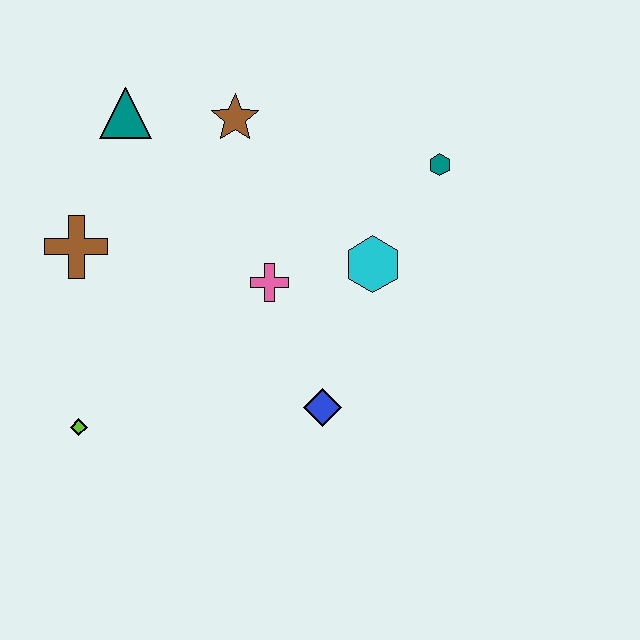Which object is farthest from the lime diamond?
The teal hexagon is farthest from the lime diamond.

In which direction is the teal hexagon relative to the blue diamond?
The teal hexagon is above the blue diamond.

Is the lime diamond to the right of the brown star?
No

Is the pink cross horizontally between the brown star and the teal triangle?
No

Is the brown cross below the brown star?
Yes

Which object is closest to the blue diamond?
The pink cross is closest to the blue diamond.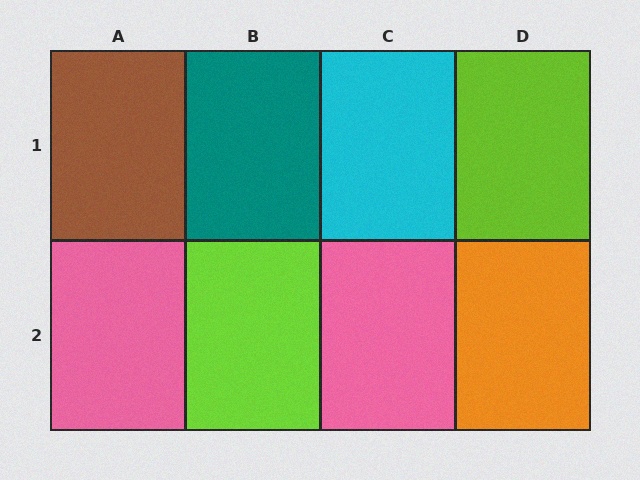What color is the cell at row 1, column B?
Teal.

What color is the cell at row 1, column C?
Cyan.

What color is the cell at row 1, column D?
Lime.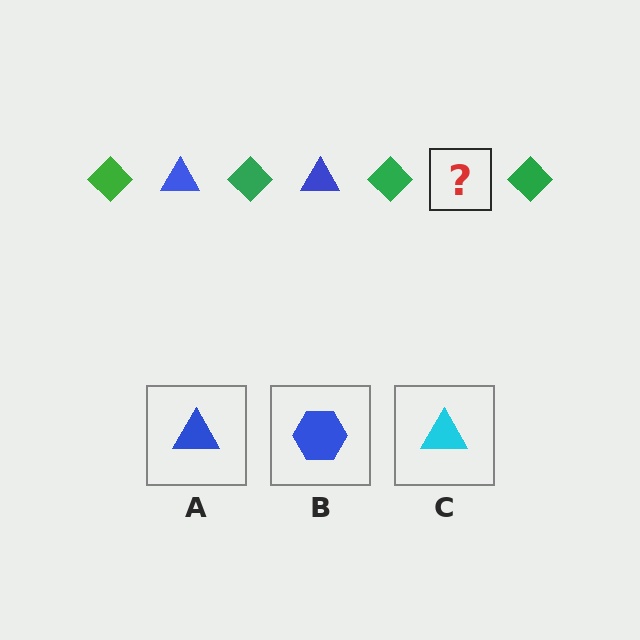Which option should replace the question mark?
Option A.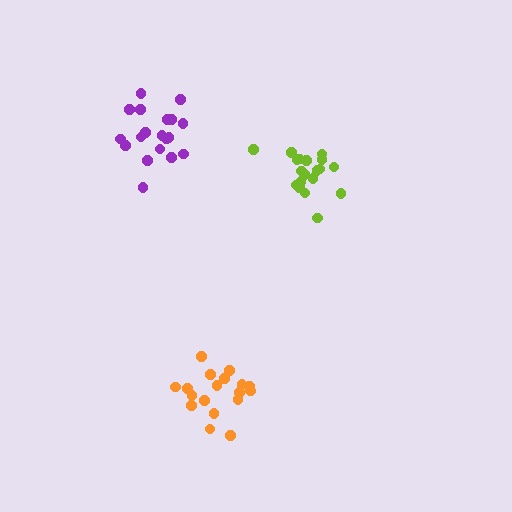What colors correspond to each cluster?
The clusters are colored: orange, lime, purple.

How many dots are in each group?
Group 1: 18 dots, Group 2: 19 dots, Group 3: 19 dots (56 total).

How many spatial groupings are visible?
There are 3 spatial groupings.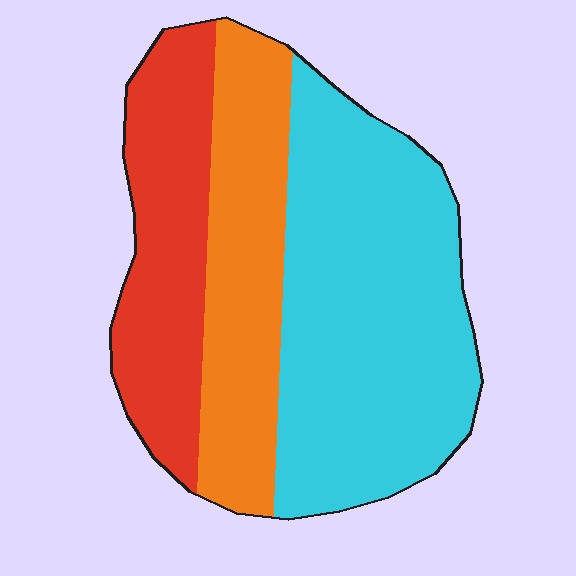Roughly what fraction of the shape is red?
Red takes up about one quarter (1/4) of the shape.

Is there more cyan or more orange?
Cyan.